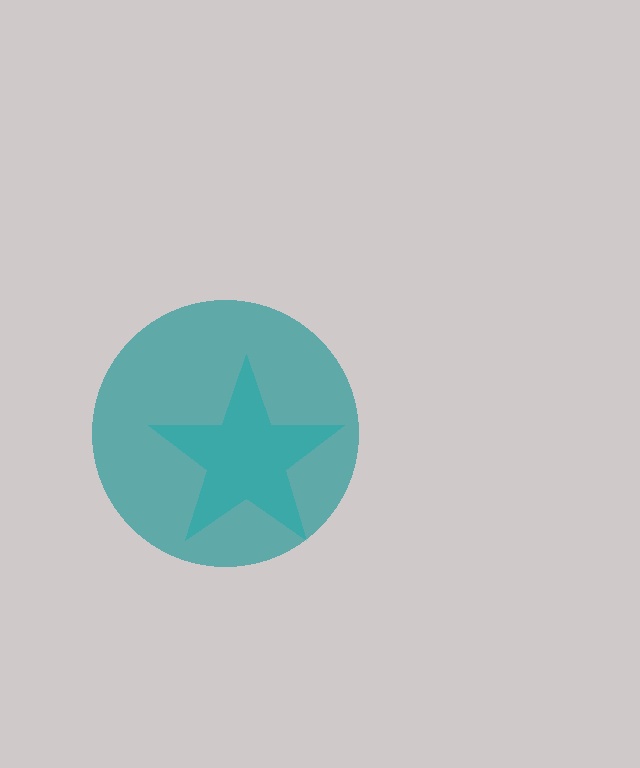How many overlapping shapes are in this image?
There are 2 overlapping shapes in the image.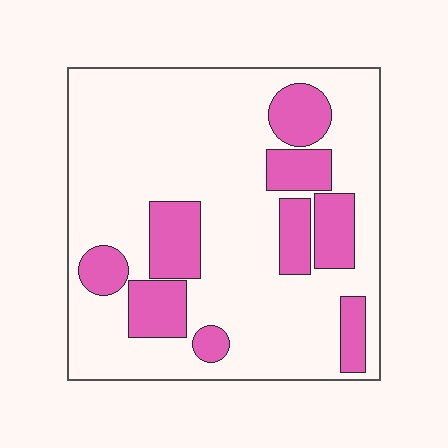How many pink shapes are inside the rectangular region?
9.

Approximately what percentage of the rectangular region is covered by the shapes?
Approximately 25%.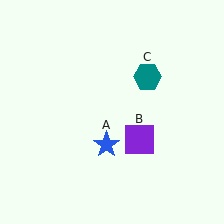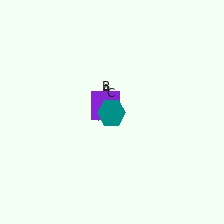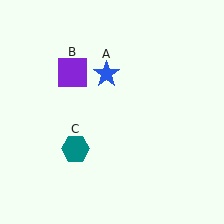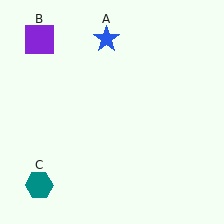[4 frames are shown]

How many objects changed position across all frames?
3 objects changed position: blue star (object A), purple square (object B), teal hexagon (object C).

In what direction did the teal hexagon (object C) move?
The teal hexagon (object C) moved down and to the left.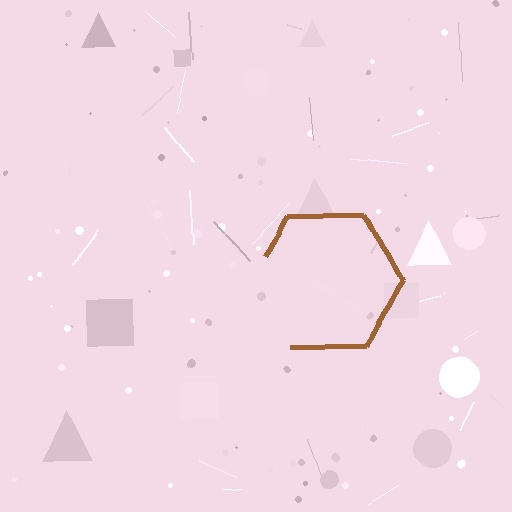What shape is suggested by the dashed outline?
The dashed outline suggests a hexagon.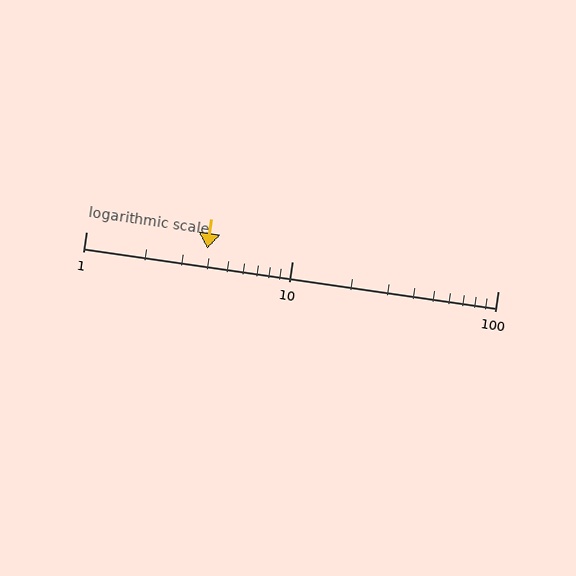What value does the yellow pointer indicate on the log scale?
The pointer indicates approximately 3.9.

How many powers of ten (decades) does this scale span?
The scale spans 2 decades, from 1 to 100.